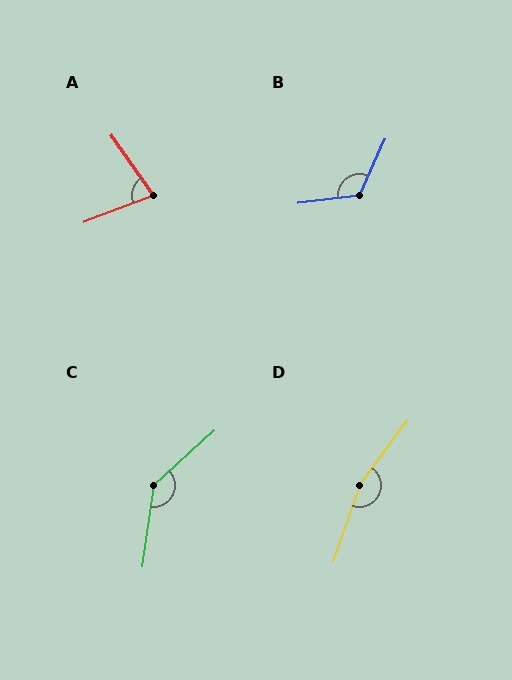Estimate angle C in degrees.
Approximately 140 degrees.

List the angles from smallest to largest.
A (76°), B (121°), C (140°), D (162°).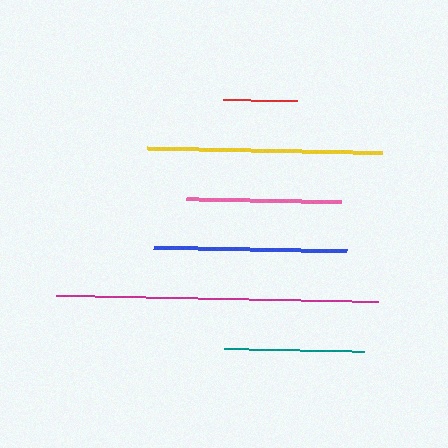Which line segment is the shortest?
The red line is the shortest at approximately 74 pixels.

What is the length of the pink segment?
The pink segment is approximately 155 pixels long.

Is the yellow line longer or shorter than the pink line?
The yellow line is longer than the pink line.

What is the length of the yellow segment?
The yellow segment is approximately 235 pixels long.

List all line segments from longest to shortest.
From longest to shortest: magenta, yellow, blue, pink, teal, red.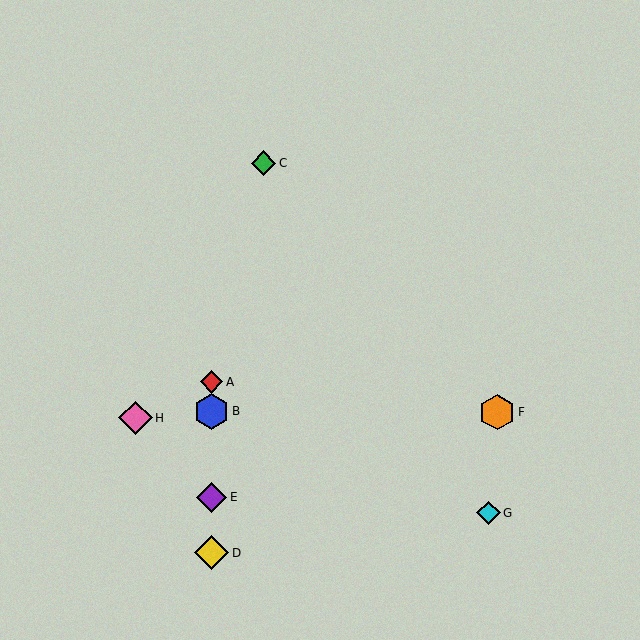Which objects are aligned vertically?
Objects A, B, D, E are aligned vertically.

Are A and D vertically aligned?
Yes, both are at x≈212.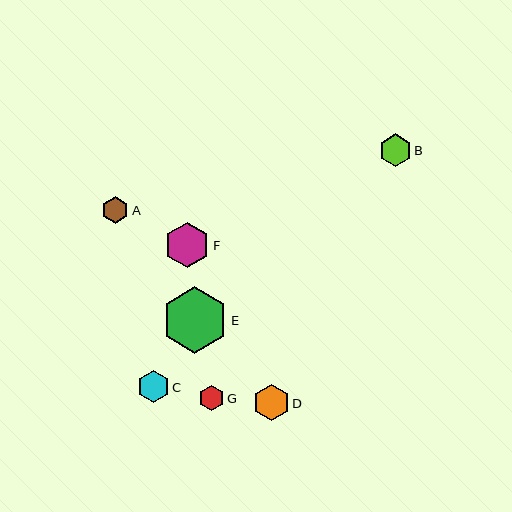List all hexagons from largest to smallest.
From largest to smallest: E, F, D, B, C, A, G.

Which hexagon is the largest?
Hexagon E is the largest with a size of approximately 67 pixels.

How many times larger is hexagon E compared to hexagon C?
Hexagon E is approximately 2.1 times the size of hexagon C.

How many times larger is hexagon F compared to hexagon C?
Hexagon F is approximately 1.4 times the size of hexagon C.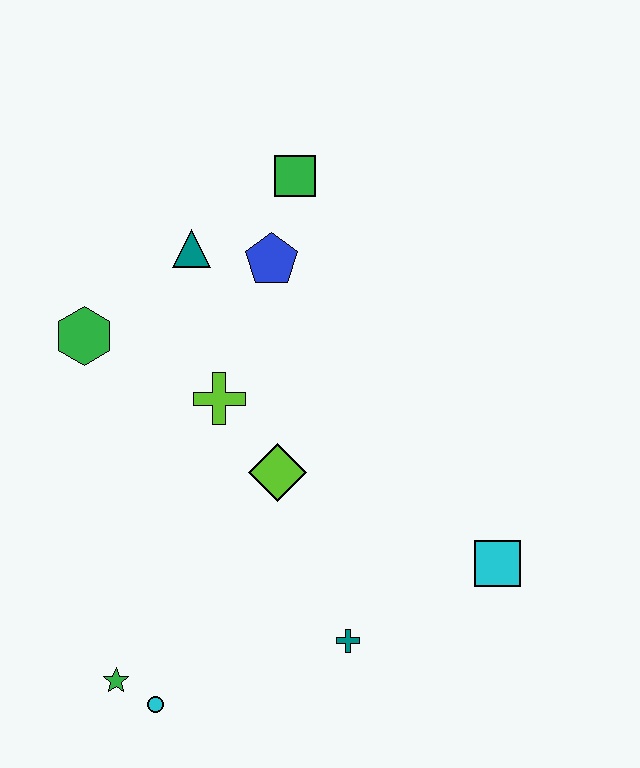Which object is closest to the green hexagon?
The teal triangle is closest to the green hexagon.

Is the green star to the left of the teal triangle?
Yes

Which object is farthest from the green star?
The green square is farthest from the green star.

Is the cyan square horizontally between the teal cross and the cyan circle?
No